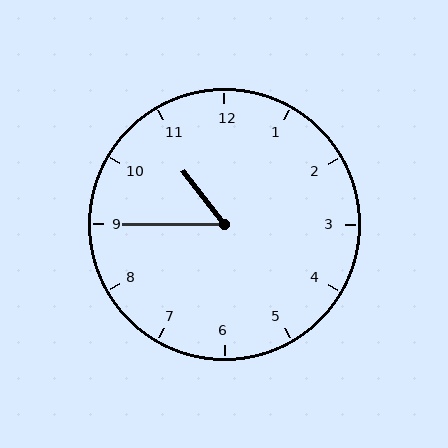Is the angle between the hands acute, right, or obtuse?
It is acute.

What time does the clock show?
10:45.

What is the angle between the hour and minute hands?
Approximately 52 degrees.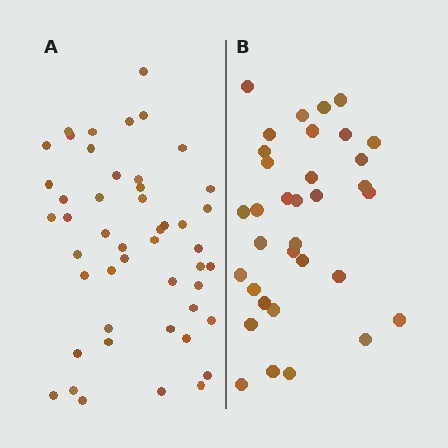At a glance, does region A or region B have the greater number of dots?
Region A (the left region) has more dots.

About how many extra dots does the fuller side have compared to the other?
Region A has approximately 15 more dots than region B.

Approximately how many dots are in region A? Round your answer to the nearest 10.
About 50 dots. (The exact count is 48, which rounds to 50.)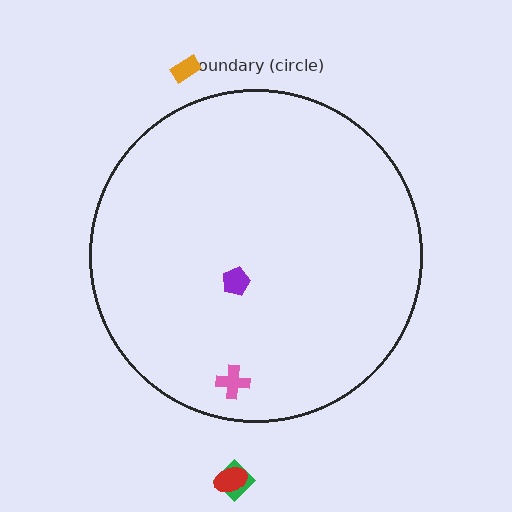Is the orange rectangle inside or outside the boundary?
Outside.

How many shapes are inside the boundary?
2 inside, 3 outside.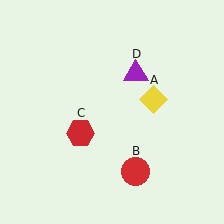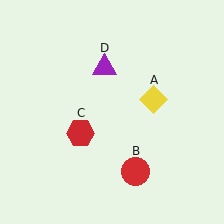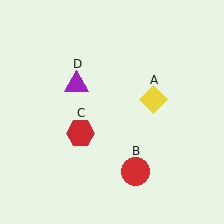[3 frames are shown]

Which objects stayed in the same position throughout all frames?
Yellow diamond (object A) and red circle (object B) and red hexagon (object C) remained stationary.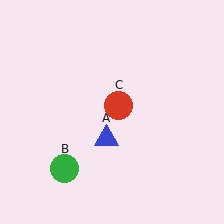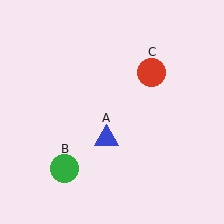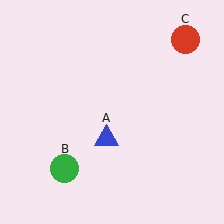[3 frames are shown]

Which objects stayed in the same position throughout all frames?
Blue triangle (object A) and green circle (object B) remained stationary.